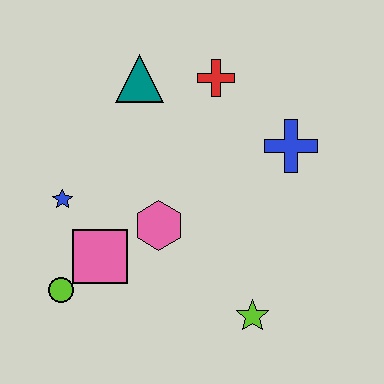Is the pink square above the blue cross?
No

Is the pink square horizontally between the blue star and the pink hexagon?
Yes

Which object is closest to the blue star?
The pink square is closest to the blue star.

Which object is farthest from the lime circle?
The blue cross is farthest from the lime circle.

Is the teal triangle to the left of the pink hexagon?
Yes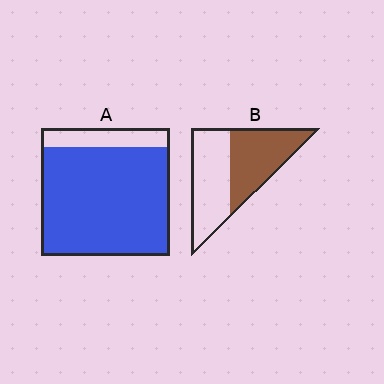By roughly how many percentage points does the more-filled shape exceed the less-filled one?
By roughly 35 percentage points (A over B).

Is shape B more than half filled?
Roughly half.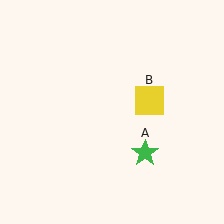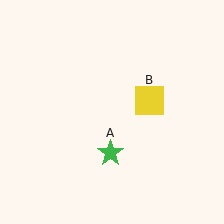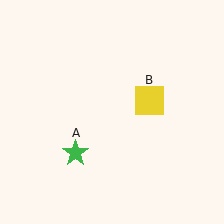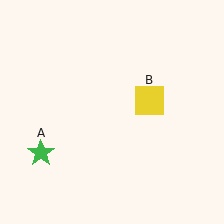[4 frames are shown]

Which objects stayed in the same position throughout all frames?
Yellow square (object B) remained stationary.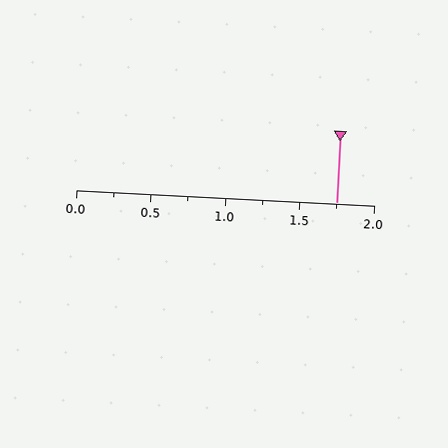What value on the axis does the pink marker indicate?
The marker indicates approximately 1.75.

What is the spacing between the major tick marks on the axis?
The major ticks are spaced 0.5 apart.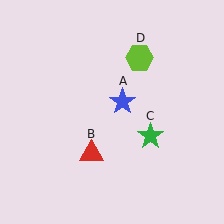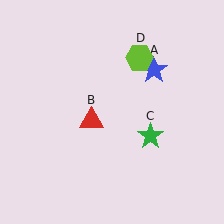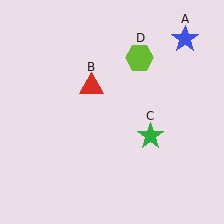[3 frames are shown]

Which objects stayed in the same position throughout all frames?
Green star (object C) and lime hexagon (object D) remained stationary.